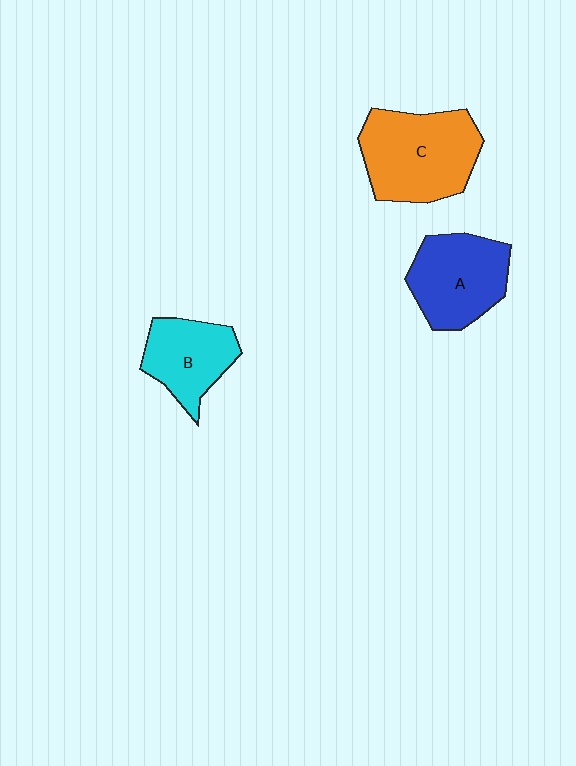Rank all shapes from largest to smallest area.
From largest to smallest: C (orange), A (blue), B (cyan).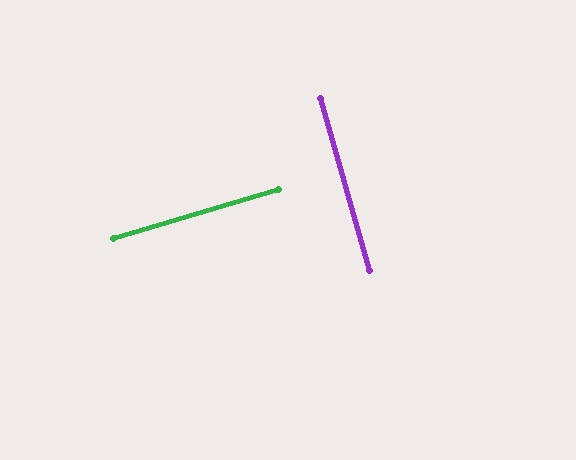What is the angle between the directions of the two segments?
Approximately 90 degrees.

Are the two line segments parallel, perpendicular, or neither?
Perpendicular — they meet at approximately 90°.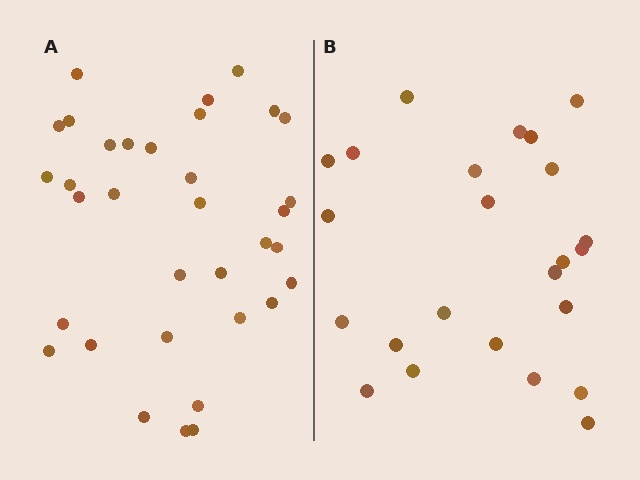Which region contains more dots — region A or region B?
Region A (the left region) has more dots.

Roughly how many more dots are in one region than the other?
Region A has roughly 10 or so more dots than region B.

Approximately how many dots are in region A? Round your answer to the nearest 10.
About 30 dots. (The exact count is 34, which rounds to 30.)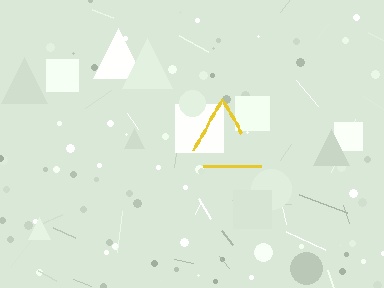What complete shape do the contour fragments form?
The contour fragments form a triangle.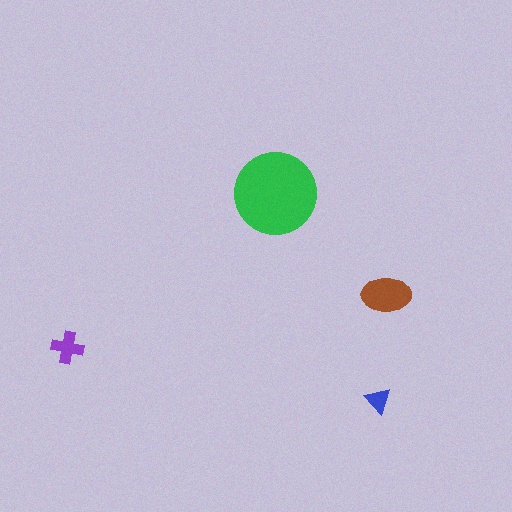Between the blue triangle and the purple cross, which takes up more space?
The purple cross.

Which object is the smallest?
The blue triangle.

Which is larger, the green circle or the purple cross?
The green circle.